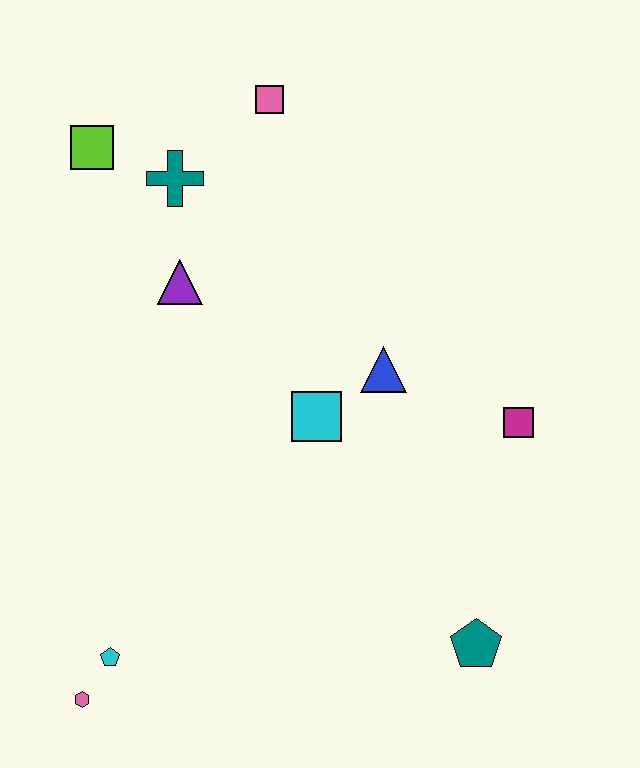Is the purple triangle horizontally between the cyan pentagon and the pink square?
Yes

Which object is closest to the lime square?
The teal cross is closest to the lime square.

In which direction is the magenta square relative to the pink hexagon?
The magenta square is to the right of the pink hexagon.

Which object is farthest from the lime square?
The teal pentagon is farthest from the lime square.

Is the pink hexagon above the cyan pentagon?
No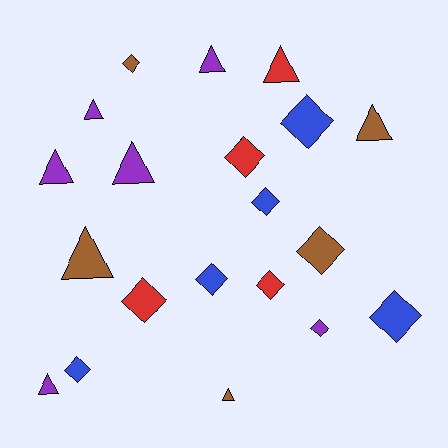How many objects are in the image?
There are 20 objects.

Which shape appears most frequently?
Diamond, with 11 objects.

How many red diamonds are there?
There are 3 red diamonds.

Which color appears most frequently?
Purple, with 6 objects.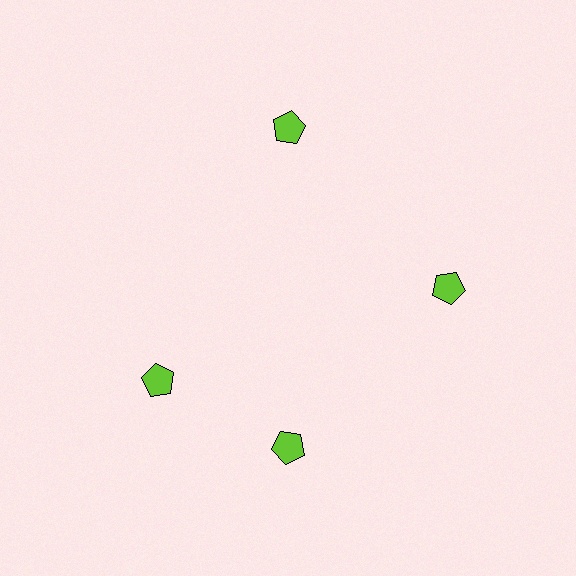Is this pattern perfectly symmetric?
No. The 4 lime pentagons are arranged in a ring, but one element near the 9 o'clock position is rotated out of alignment along the ring, breaking the 4-fold rotational symmetry.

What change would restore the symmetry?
The symmetry would be restored by rotating it back into even spacing with its neighbors so that all 4 pentagons sit at equal angles and equal distance from the center.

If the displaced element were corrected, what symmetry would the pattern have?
It would have 4-fold rotational symmetry — the pattern would map onto itself every 90 degrees.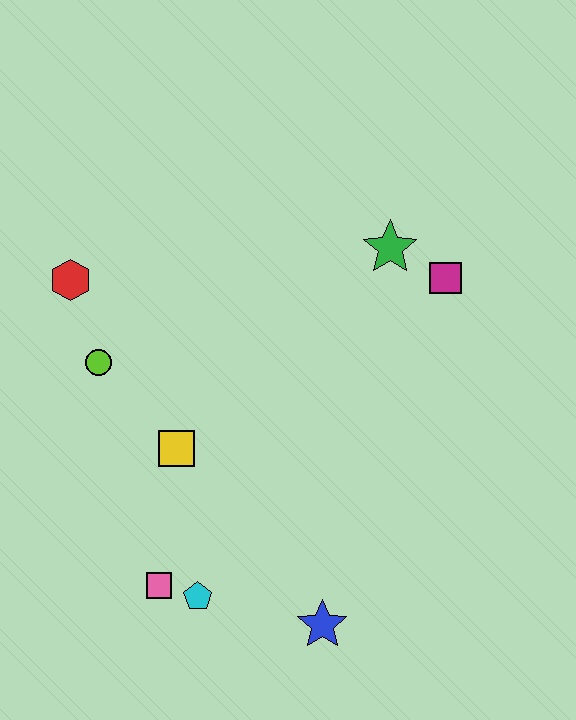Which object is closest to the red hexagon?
The lime circle is closest to the red hexagon.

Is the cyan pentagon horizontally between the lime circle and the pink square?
No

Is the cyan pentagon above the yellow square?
No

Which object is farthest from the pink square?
The magenta square is farthest from the pink square.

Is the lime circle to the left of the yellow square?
Yes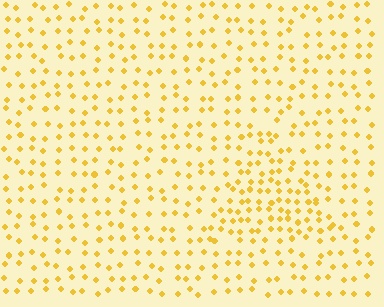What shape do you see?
I see a triangle.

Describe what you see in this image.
The image contains small yellow elements arranged at two different densities. A triangle-shaped region is visible where the elements are more densely packed than the surrounding area.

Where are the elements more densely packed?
The elements are more densely packed inside the triangle boundary.